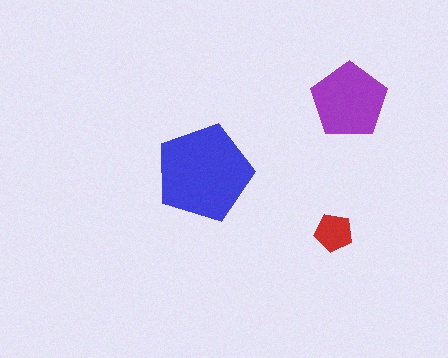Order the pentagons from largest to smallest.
the blue one, the purple one, the red one.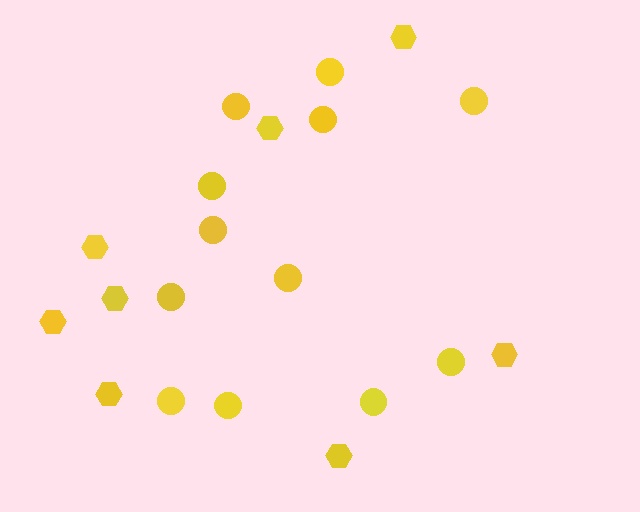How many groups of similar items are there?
There are 2 groups: one group of circles (12) and one group of hexagons (8).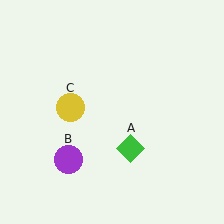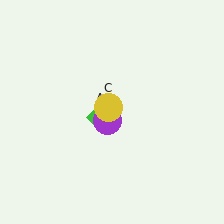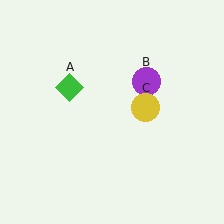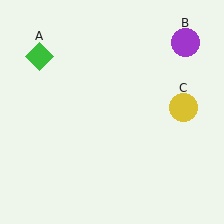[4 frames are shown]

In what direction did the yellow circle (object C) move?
The yellow circle (object C) moved right.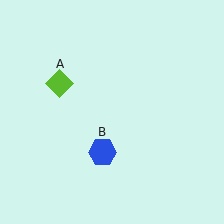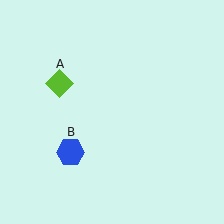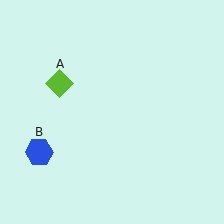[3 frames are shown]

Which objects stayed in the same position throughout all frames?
Lime diamond (object A) remained stationary.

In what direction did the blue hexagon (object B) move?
The blue hexagon (object B) moved left.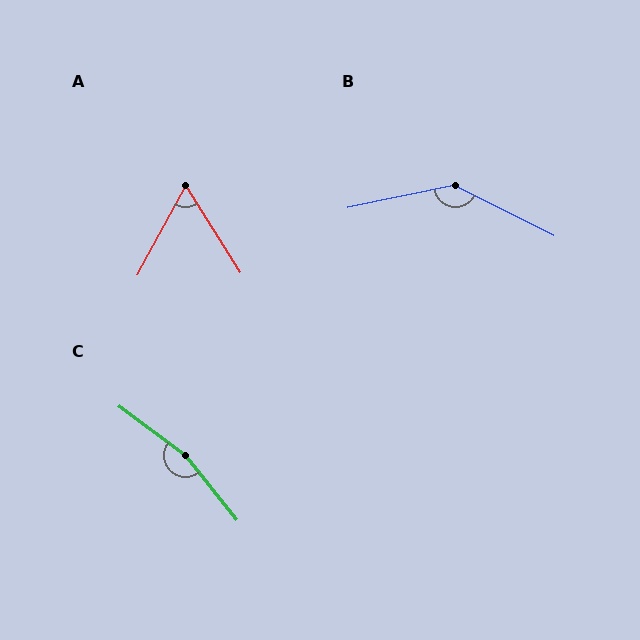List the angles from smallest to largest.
A (61°), B (141°), C (165°).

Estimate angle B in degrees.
Approximately 141 degrees.